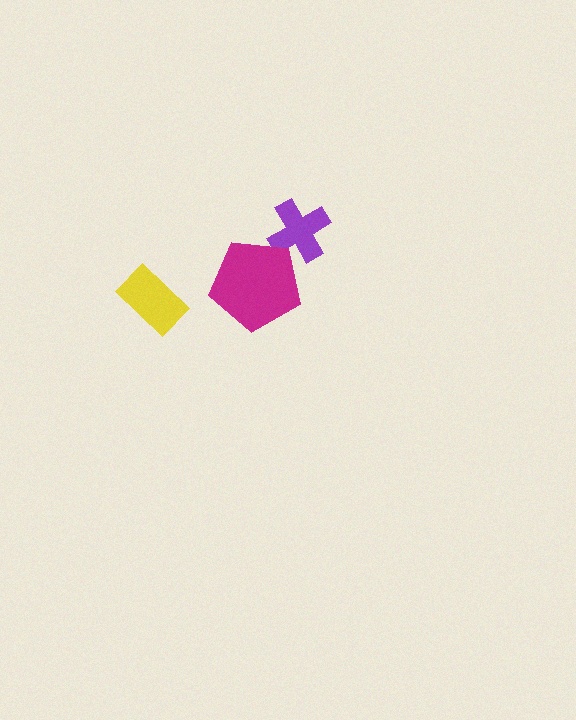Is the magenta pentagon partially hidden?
No, no other shape covers it.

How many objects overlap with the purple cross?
1 object overlaps with the purple cross.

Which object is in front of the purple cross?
The magenta pentagon is in front of the purple cross.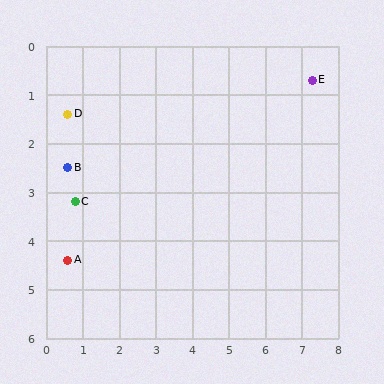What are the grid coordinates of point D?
Point D is at approximately (0.6, 1.4).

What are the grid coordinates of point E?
Point E is at approximately (7.3, 0.7).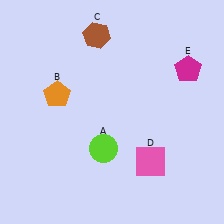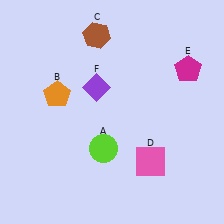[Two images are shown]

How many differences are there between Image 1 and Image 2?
There is 1 difference between the two images.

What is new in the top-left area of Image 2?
A purple diamond (F) was added in the top-left area of Image 2.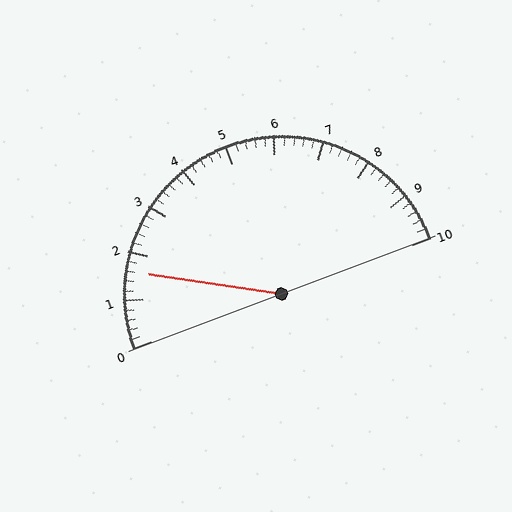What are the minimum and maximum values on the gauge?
The gauge ranges from 0 to 10.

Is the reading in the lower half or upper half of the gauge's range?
The reading is in the lower half of the range (0 to 10).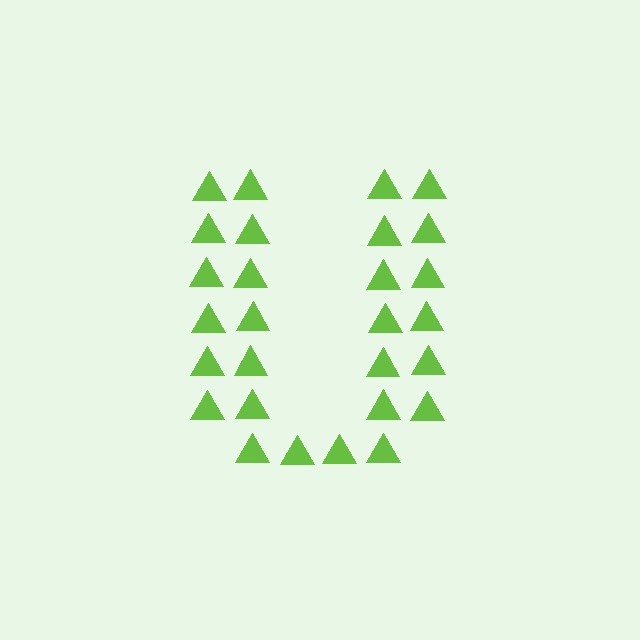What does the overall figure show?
The overall figure shows the letter U.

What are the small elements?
The small elements are triangles.